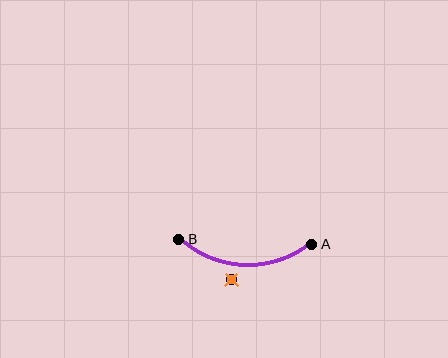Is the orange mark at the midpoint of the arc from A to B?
No — the orange mark does not lie on the arc at all. It sits slightly outside the curve.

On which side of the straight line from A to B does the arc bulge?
The arc bulges below the straight line connecting A and B.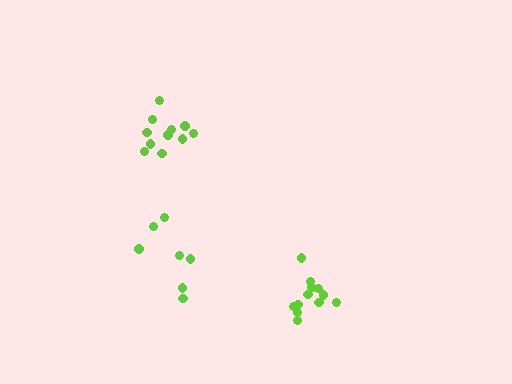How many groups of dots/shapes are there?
There are 3 groups.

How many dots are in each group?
Group 1: 11 dots, Group 2: 12 dots, Group 3: 7 dots (30 total).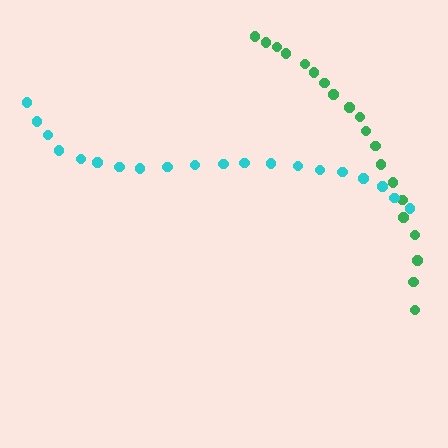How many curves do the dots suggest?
There are 2 distinct paths.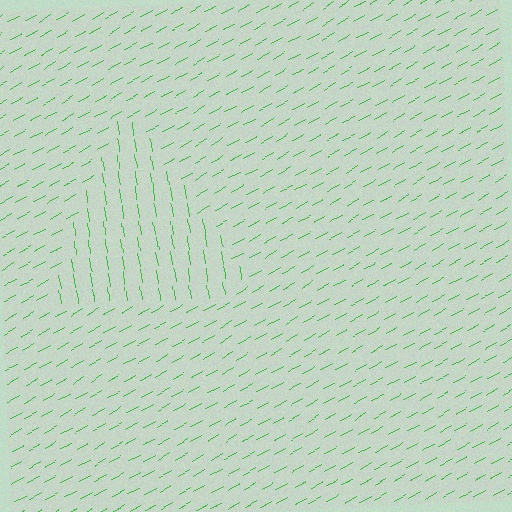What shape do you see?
I see a triangle.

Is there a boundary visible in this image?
Yes, there is a texture boundary formed by a change in line orientation.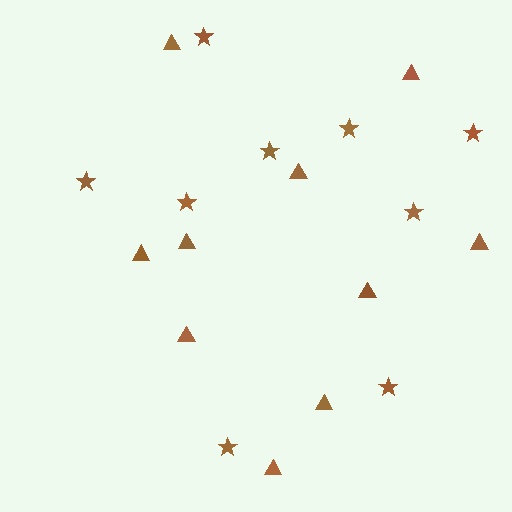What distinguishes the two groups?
There are 2 groups: one group of stars (9) and one group of triangles (10).